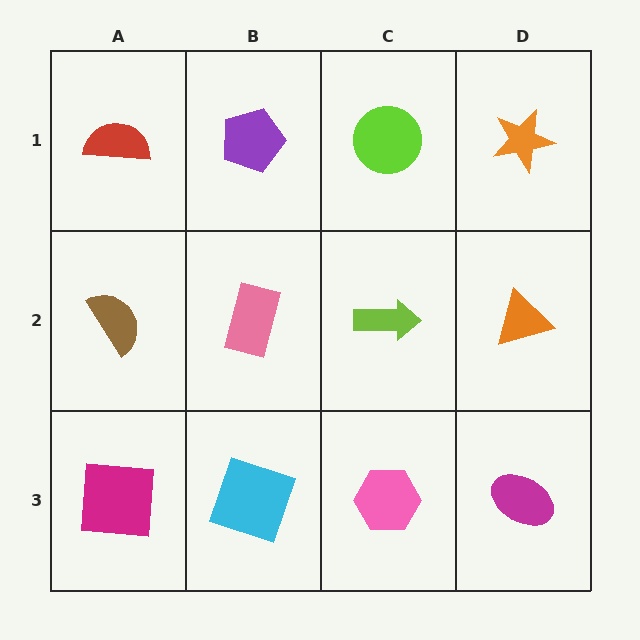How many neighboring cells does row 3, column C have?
3.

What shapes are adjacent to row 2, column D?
An orange star (row 1, column D), a magenta ellipse (row 3, column D), a lime arrow (row 2, column C).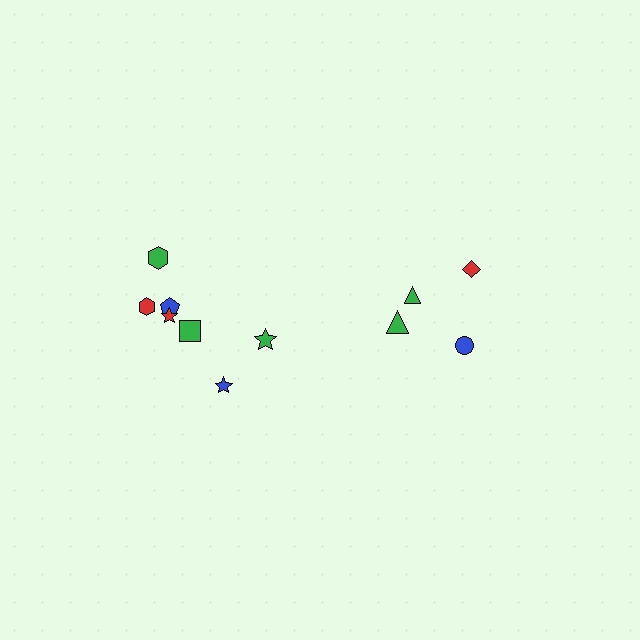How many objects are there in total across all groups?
There are 11 objects.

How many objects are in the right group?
There are 4 objects.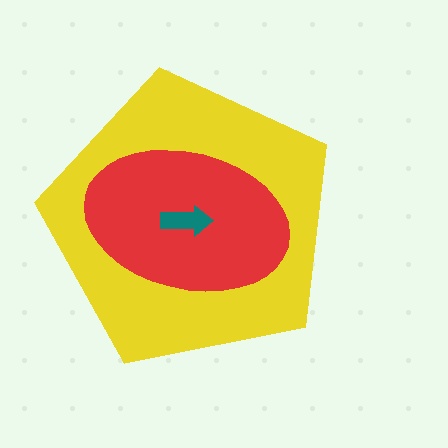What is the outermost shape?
The yellow pentagon.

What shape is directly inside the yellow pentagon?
The red ellipse.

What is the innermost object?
The teal arrow.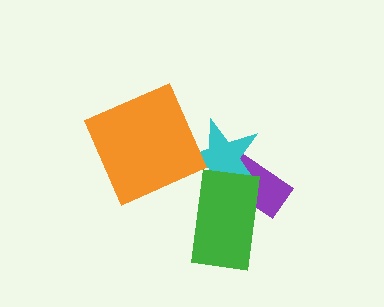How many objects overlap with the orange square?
1 object overlaps with the orange square.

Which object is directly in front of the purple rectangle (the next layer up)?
The cyan star is directly in front of the purple rectangle.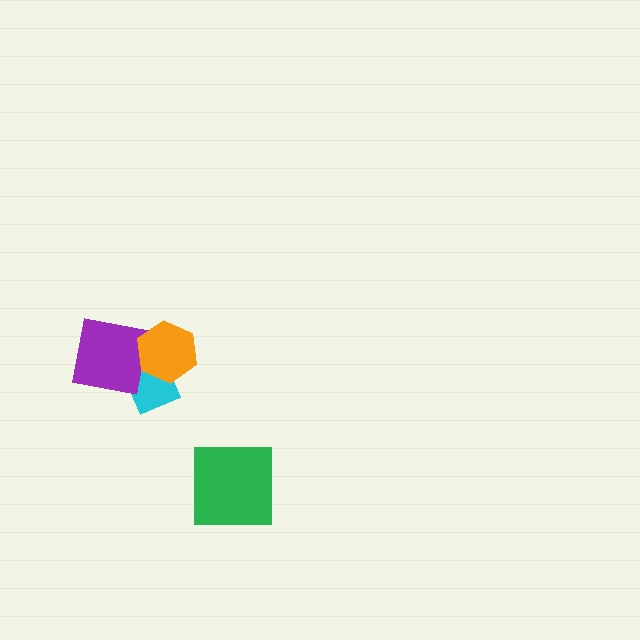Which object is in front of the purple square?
The orange hexagon is in front of the purple square.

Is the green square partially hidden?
No, no other shape covers it.